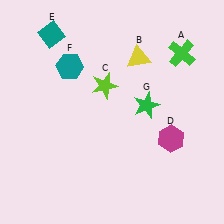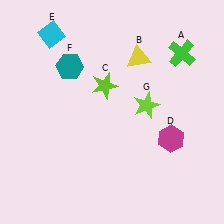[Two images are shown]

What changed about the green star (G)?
In Image 1, G is green. In Image 2, it changed to lime.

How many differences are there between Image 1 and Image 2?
There are 2 differences between the two images.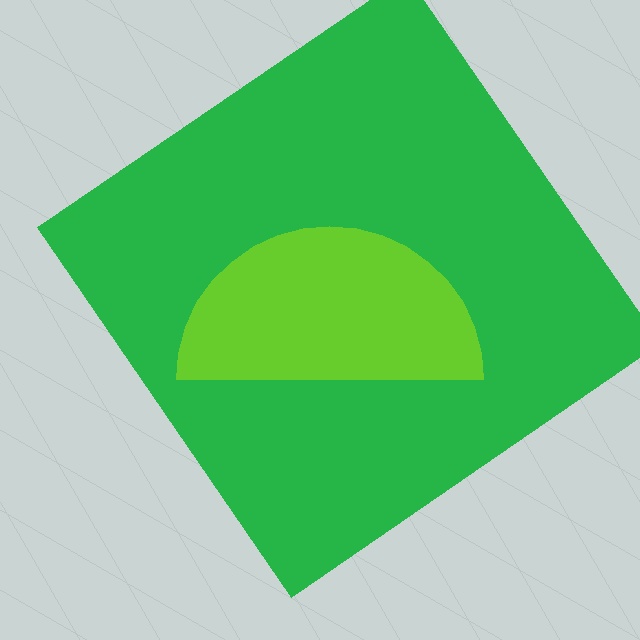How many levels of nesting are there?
2.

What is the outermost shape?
The green diamond.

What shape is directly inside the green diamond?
The lime semicircle.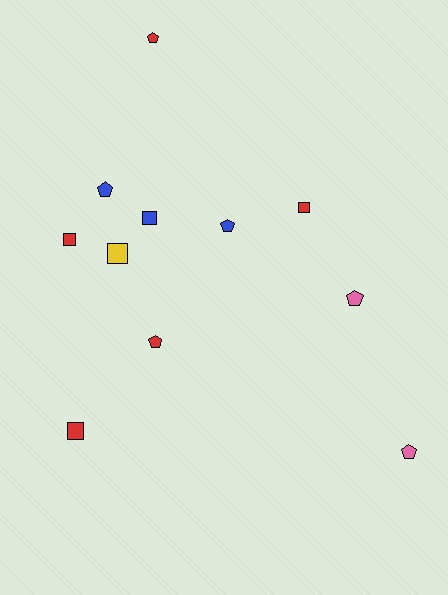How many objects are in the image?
There are 11 objects.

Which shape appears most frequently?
Pentagon, with 6 objects.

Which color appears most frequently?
Red, with 5 objects.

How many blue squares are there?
There is 1 blue square.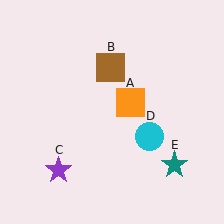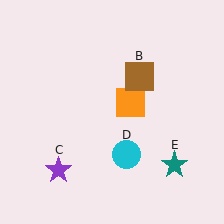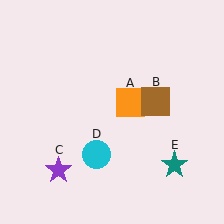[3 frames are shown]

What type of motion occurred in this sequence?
The brown square (object B), cyan circle (object D) rotated clockwise around the center of the scene.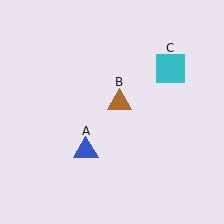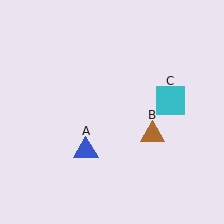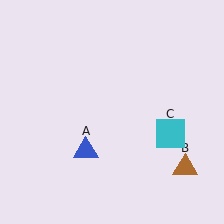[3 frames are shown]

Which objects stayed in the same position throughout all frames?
Blue triangle (object A) remained stationary.